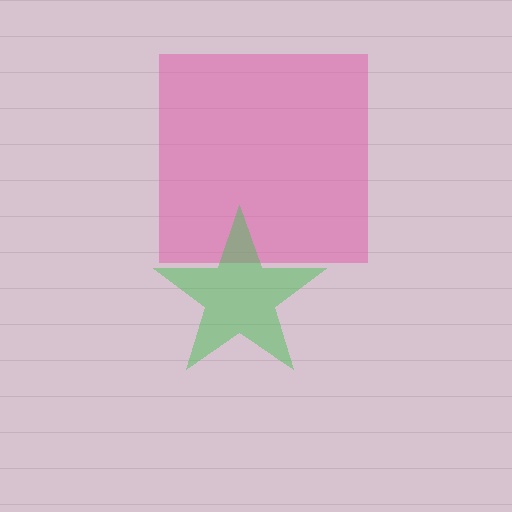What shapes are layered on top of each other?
The layered shapes are: a pink square, a green star.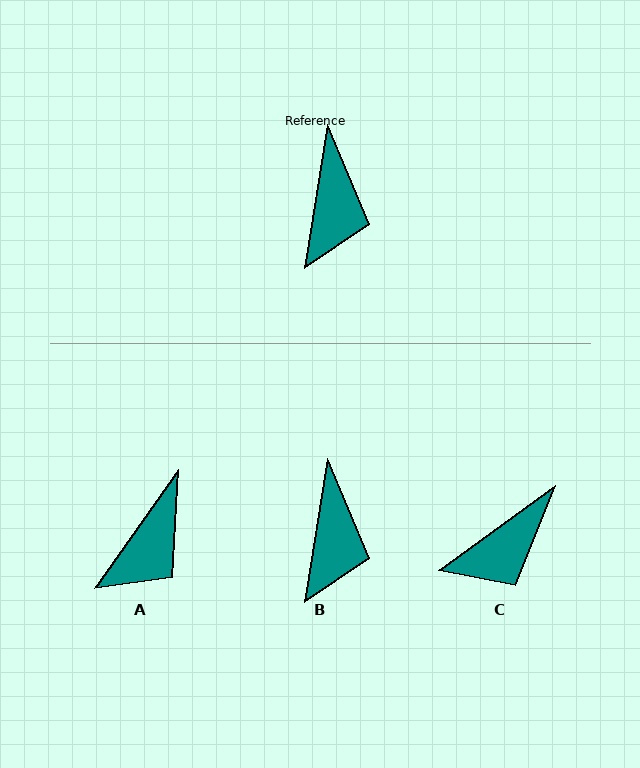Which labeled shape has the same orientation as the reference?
B.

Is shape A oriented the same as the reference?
No, it is off by about 26 degrees.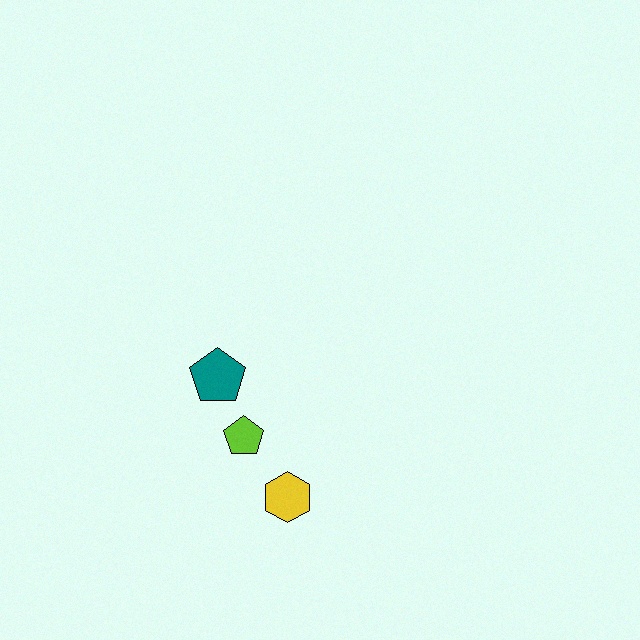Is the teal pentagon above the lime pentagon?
Yes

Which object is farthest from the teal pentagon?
The yellow hexagon is farthest from the teal pentagon.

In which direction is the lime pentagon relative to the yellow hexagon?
The lime pentagon is above the yellow hexagon.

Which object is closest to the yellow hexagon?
The lime pentagon is closest to the yellow hexagon.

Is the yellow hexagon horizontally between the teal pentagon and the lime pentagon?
No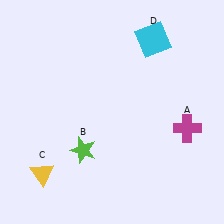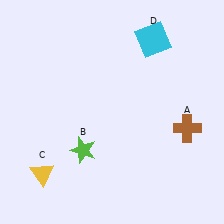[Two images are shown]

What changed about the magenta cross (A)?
In Image 1, A is magenta. In Image 2, it changed to brown.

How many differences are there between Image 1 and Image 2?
There is 1 difference between the two images.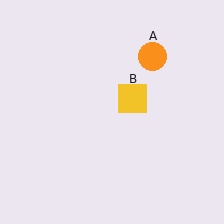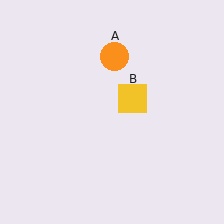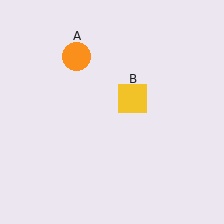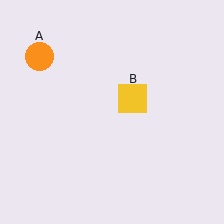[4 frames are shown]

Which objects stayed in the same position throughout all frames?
Yellow square (object B) remained stationary.